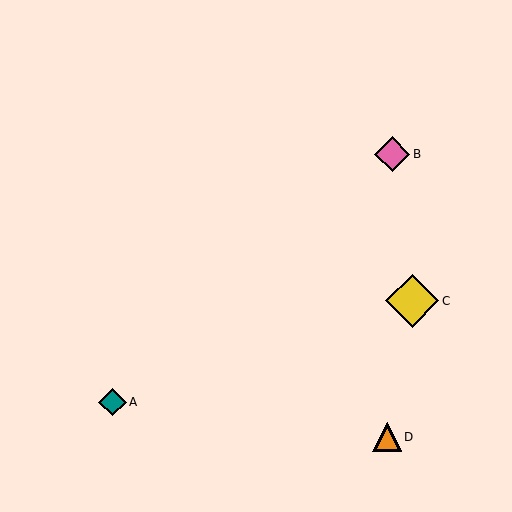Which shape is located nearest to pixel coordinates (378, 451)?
The orange triangle (labeled D) at (387, 437) is nearest to that location.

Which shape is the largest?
The yellow diamond (labeled C) is the largest.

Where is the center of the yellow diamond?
The center of the yellow diamond is at (412, 301).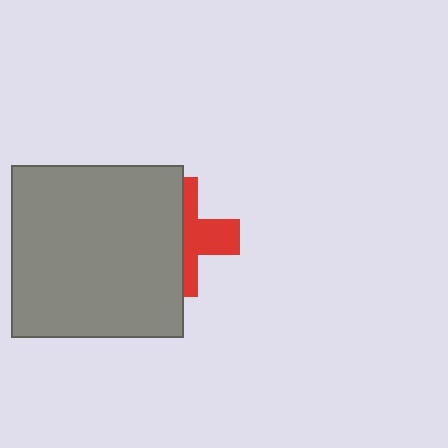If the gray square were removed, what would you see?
You would see the complete red cross.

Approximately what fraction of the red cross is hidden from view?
Roughly 57% of the red cross is hidden behind the gray square.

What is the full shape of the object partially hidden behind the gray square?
The partially hidden object is a red cross.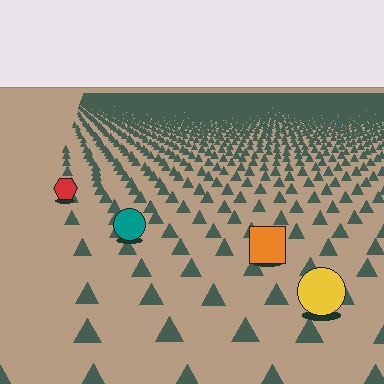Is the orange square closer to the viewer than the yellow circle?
No. The yellow circle is closer — you can tell from the texture gradient: the ground texture is coarser near it.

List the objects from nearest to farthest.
From nearest to farthest: the yellow circle, the orange square, the teal circle, the red hexagon.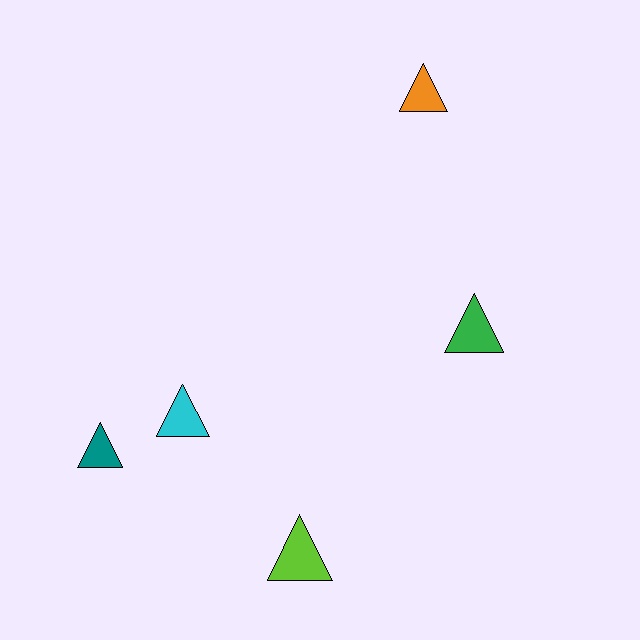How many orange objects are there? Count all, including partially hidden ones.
There is 1 orange object.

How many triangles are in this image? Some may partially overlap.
There are 5 triangles.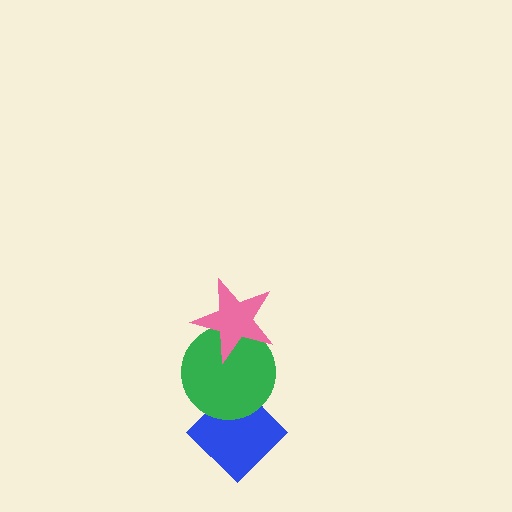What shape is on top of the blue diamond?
The green circle is on top of the blue diamond.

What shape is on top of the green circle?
The pink star is on top of the green circle.